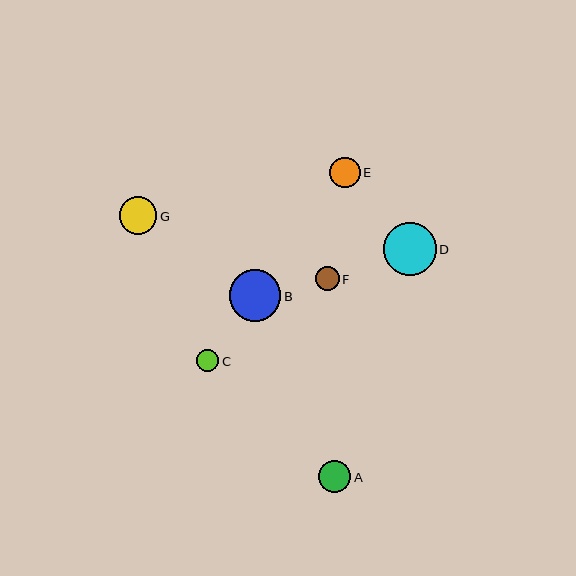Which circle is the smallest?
Circle C is the smallest with a size of approximately 22 pixels.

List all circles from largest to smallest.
From largest to smallest: D, B, G, A, E, F, C.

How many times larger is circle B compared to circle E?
Circle B is approximately 1.7 times the size of circle E.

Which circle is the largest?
Circle D is the largest with a size of approximately 53 pixels.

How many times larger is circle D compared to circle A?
Circle D is approximately 1.6 times the size of circle A.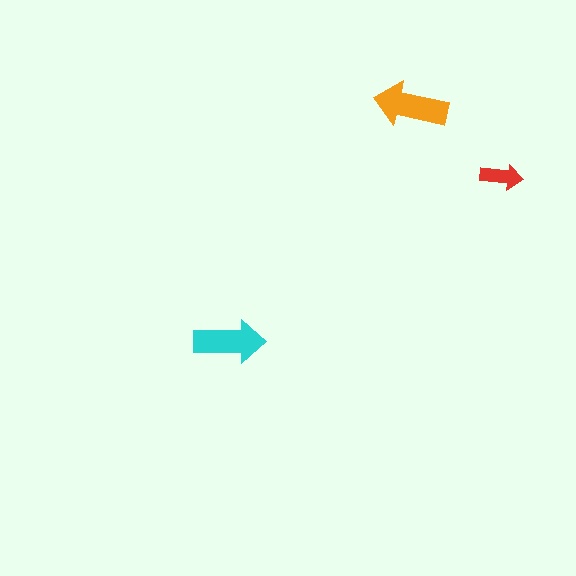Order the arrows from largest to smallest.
the orange one, the cyan one, the red one.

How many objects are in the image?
There are 3 objects in the image.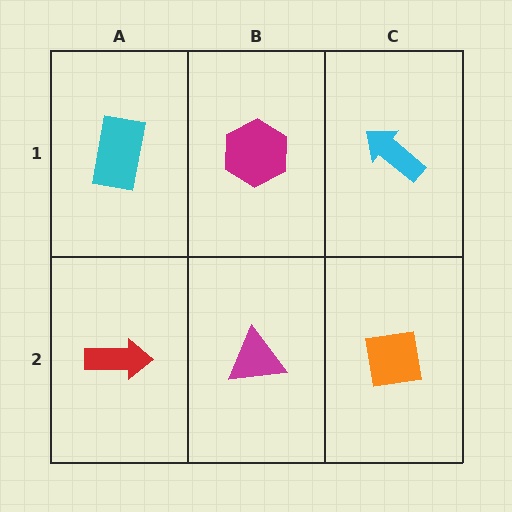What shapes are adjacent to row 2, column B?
A magenta hexagon (row 1, column B), a red arrow (row 2, column A), an orange square (row 2, column C).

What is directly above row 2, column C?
A cyan arrow.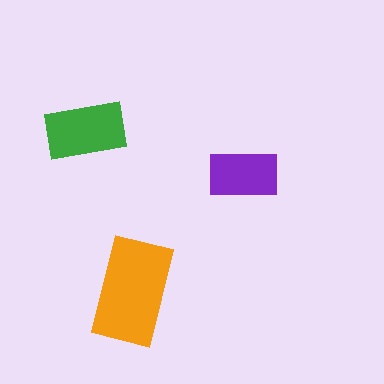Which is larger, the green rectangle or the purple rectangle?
The green one.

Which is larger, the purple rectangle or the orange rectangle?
The orange one.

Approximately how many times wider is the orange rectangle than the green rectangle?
About 1.5 times wider.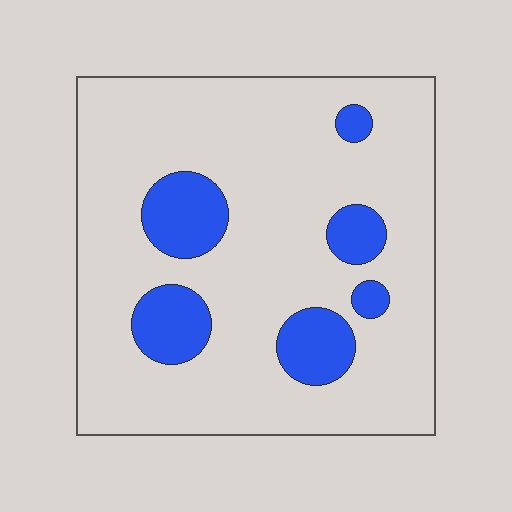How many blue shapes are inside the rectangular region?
6.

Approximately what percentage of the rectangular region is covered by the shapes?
Approximately 15%.